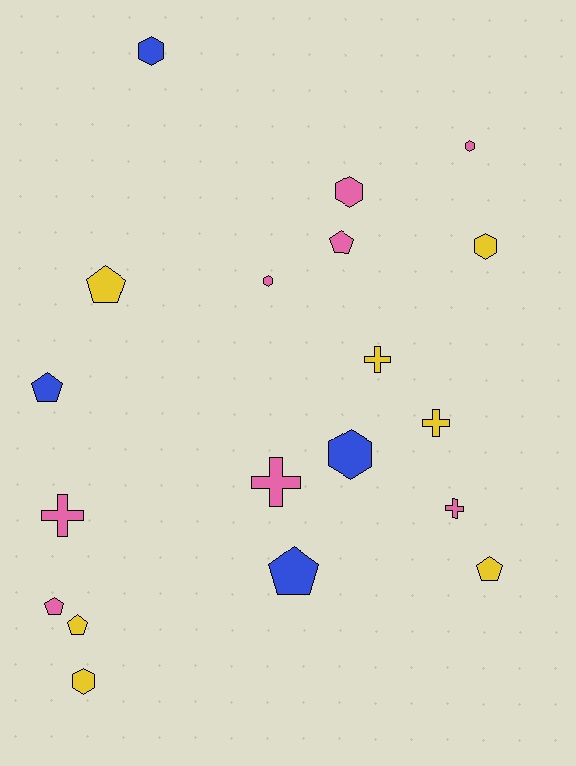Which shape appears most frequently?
Pentagon, with 7 objects.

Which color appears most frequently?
Pink, with 8 objects.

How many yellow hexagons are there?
There are 2 yellow hexagons.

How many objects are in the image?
There are 19 objects.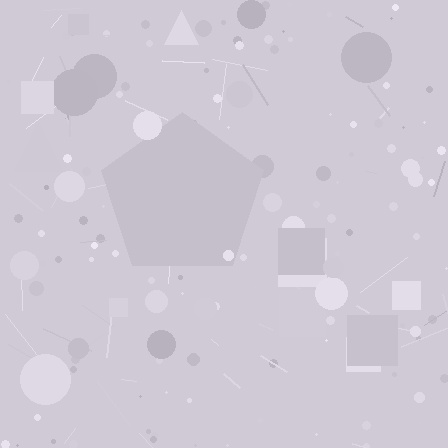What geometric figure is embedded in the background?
A pentagon is embedded in the background.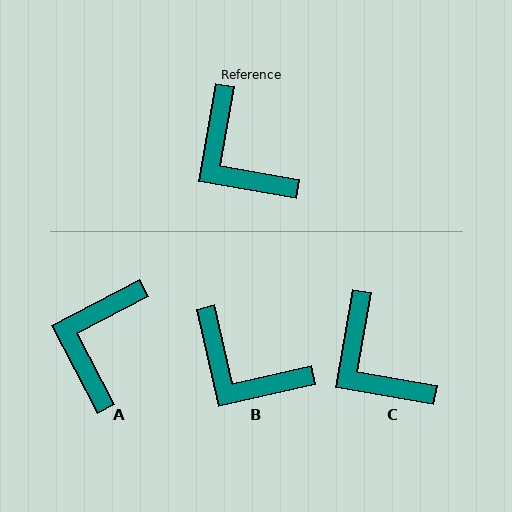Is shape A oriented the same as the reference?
No, it is off by about 53 degrees.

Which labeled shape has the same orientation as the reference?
C.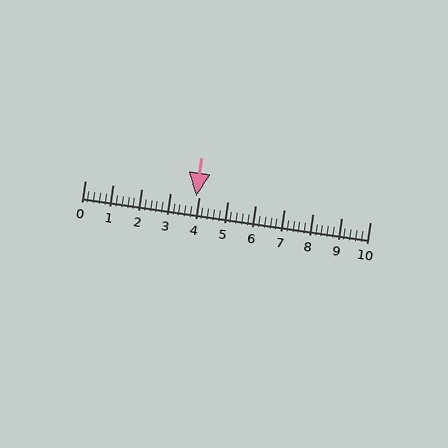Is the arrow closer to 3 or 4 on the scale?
The arrow is closer to 4.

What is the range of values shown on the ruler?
The ruler shows values from 0 to 10.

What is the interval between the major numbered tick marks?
The major tick marks are spaced 1 units apart.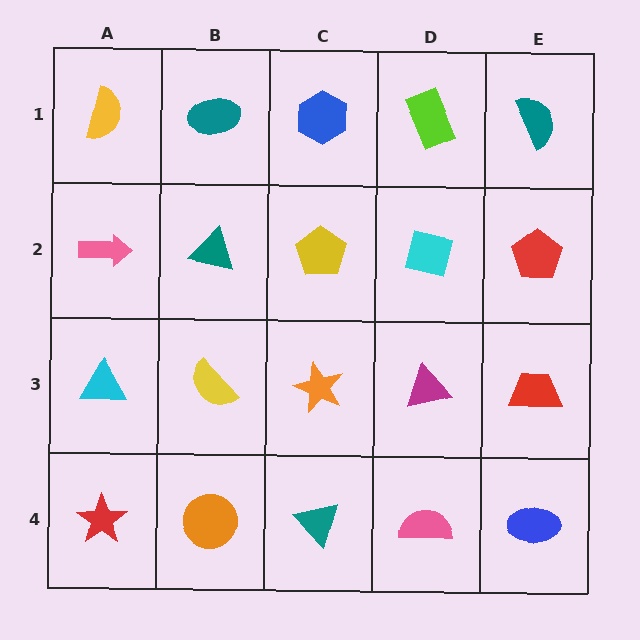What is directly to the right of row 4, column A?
An orange circle.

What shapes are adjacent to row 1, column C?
A yellow pentagon (row 2, column C), a teal ellipse (row 1, column B), a lime rectangle (row 1, column D).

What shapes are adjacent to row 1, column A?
A pink arrow (row 2, column A), a teal ellipse (row 1, column B).